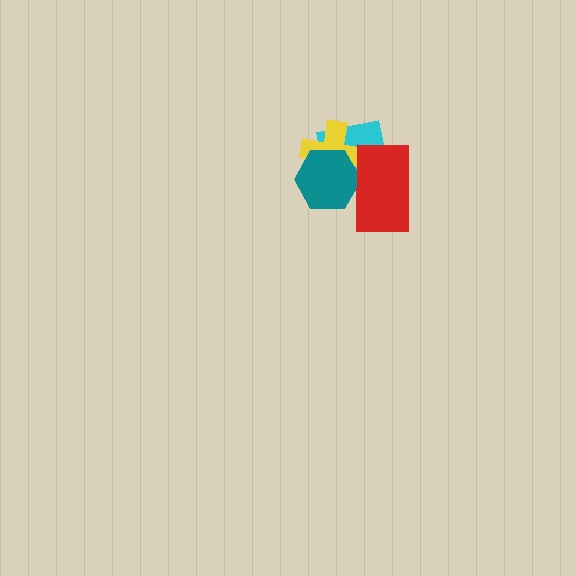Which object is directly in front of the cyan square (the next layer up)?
The yellow cross is directly in front of the cyan square.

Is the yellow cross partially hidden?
Yes, it is partially covered by another shape.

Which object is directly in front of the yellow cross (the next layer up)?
The teal hexagon is directly in front of the yellow cross.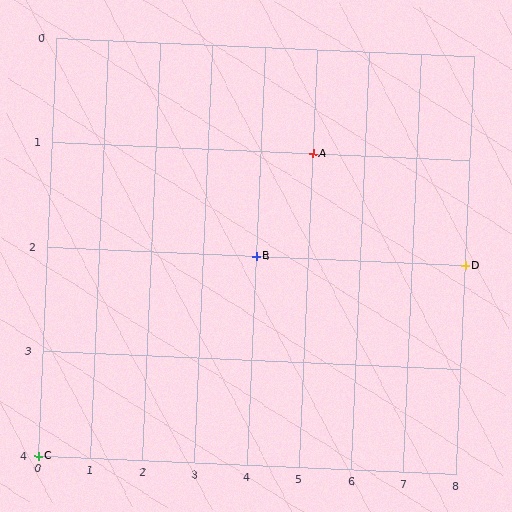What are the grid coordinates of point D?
Point D is at grid coordinates (8, 2).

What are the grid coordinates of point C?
Point C is at grid coordinates (0, 4).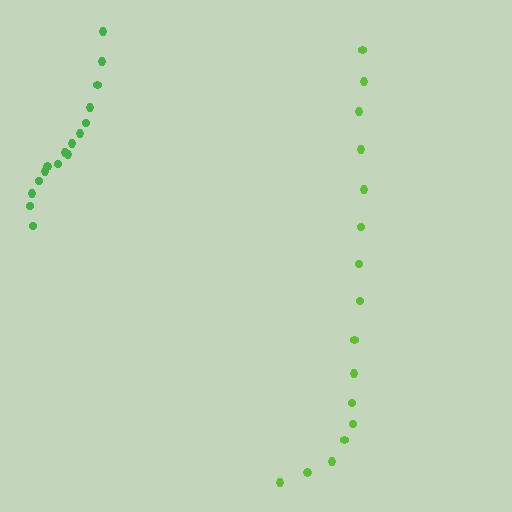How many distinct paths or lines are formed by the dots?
There are 2 distinct paths.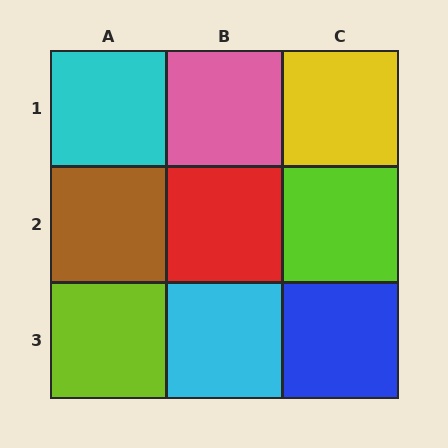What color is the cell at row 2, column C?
Lime.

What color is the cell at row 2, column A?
Brown.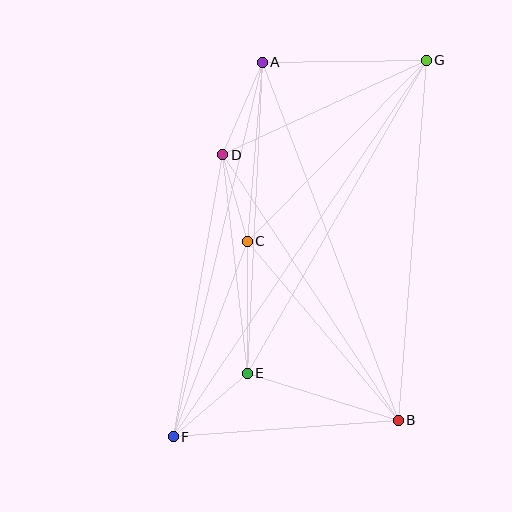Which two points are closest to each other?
Points C and D are closest to each other.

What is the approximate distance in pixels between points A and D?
The distance between A and D is approximately 100 pixels.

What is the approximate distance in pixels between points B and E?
The distance between B and E is approximately 159 pixels.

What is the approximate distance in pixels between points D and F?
The distance between D and F is approximately 286 pixels.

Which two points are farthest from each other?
Points F and G are farthest from each other.